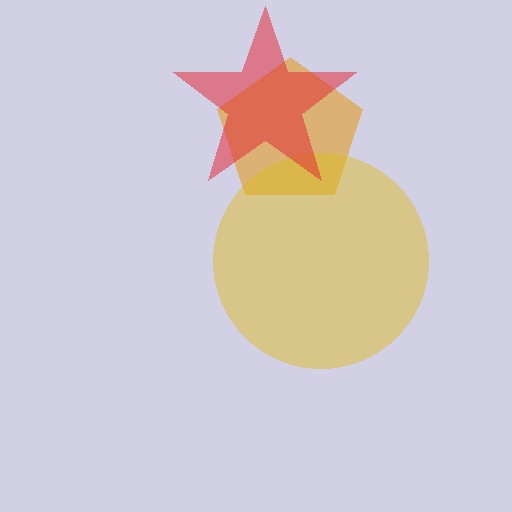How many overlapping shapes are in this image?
There are 3 overlapping shapes in the image.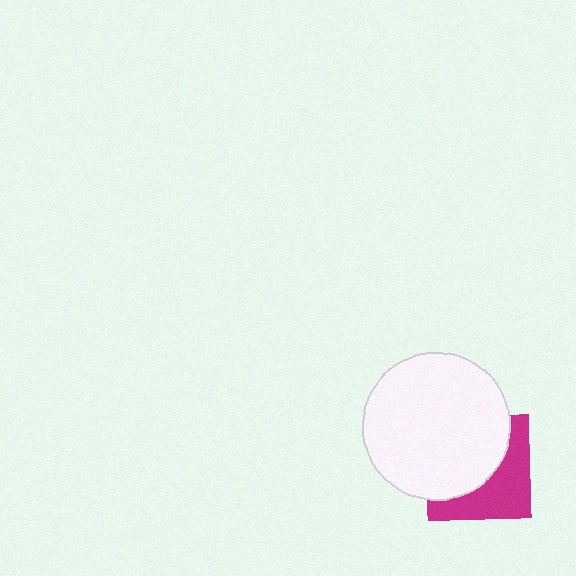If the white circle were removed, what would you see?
You would see the complete magenta square.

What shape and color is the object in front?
The object in front is a white circle.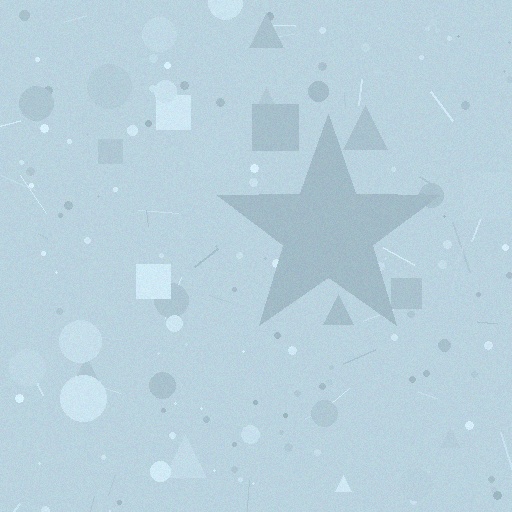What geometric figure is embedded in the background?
A star is embedded in the background.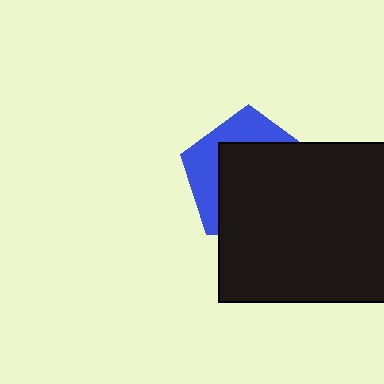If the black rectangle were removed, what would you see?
You would see the complete blue pentagon.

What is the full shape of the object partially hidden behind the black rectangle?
The partially hidden object is a blue pentagon.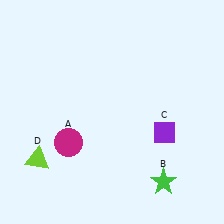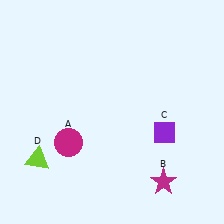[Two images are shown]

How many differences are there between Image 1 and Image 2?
There is 1 difference between the two images.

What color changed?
The star (B) changed from green in Image 1 to magenta in Image 2.